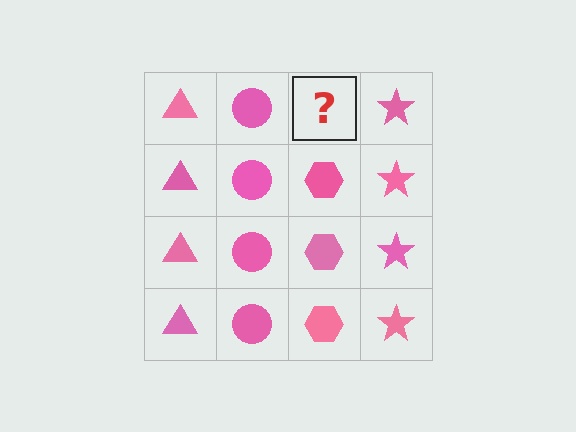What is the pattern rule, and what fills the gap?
The rule is that each column has a consistent shape. The gap should be filled with a pink hexagon.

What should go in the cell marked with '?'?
The missing cell should contain a pink hexagon.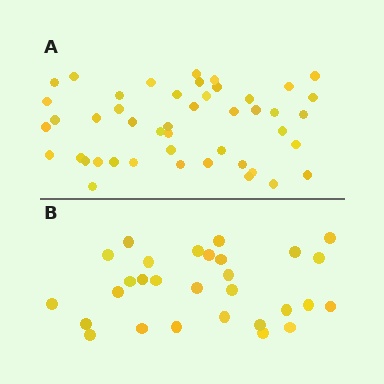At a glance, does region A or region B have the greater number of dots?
Region A (the top region) has more dots.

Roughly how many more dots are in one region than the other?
Region A has approximately 15 more dots than region B.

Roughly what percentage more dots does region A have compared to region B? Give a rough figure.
About 60% more.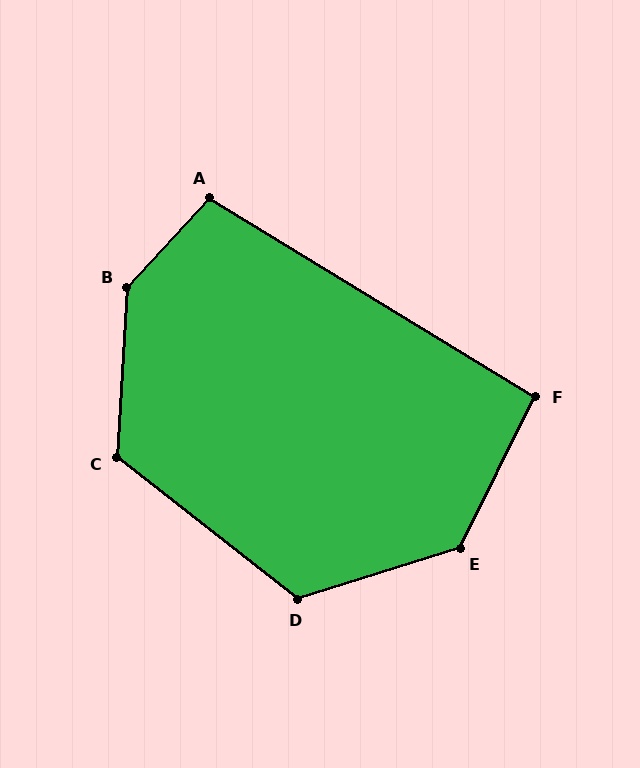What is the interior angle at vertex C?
Approximately 125 degrees (obtuse).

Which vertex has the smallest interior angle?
F, at approximately 95 degrees.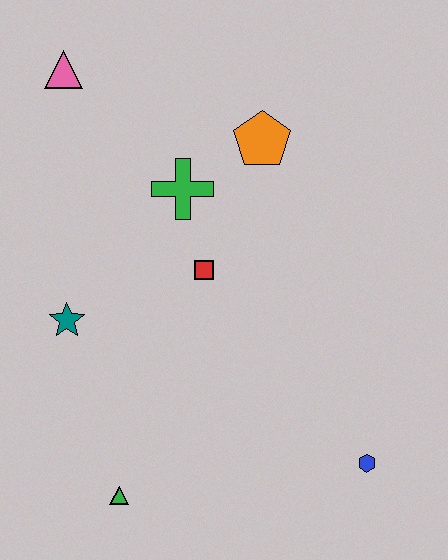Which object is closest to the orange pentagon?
The green cross is closest to the orange pentagon.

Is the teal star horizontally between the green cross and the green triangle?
No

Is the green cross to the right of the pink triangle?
Yes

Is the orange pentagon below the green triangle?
No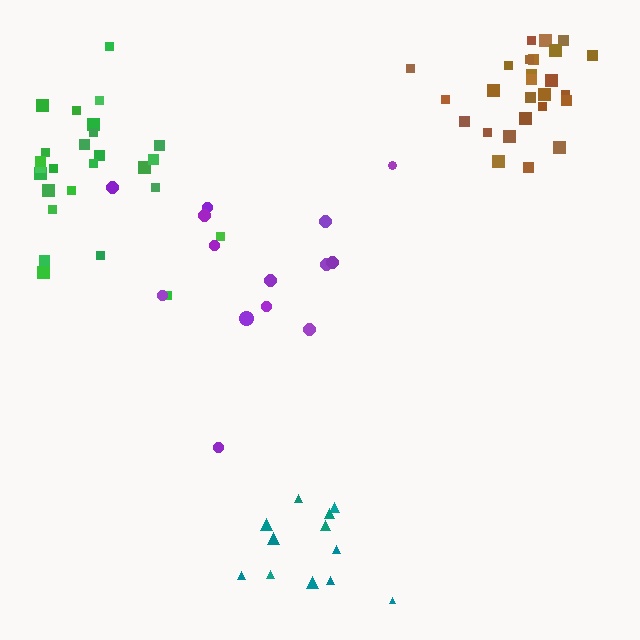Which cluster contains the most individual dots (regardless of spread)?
Green (26).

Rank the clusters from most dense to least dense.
brown, teal, green, purple.